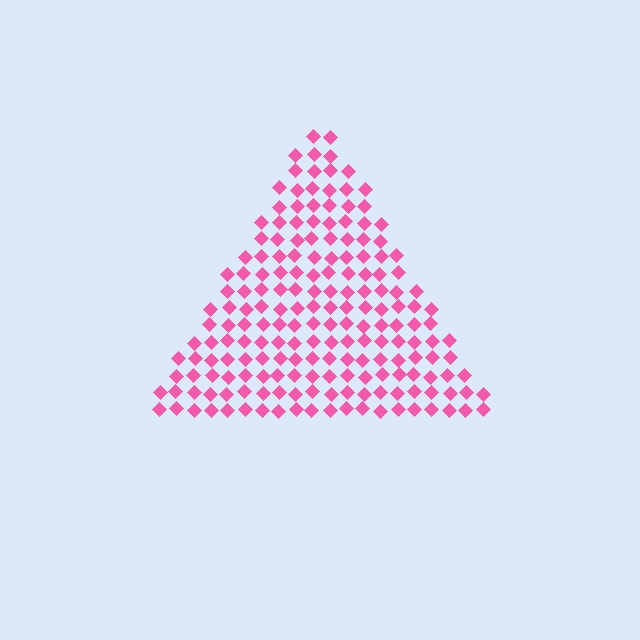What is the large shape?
The large shape is a triangle.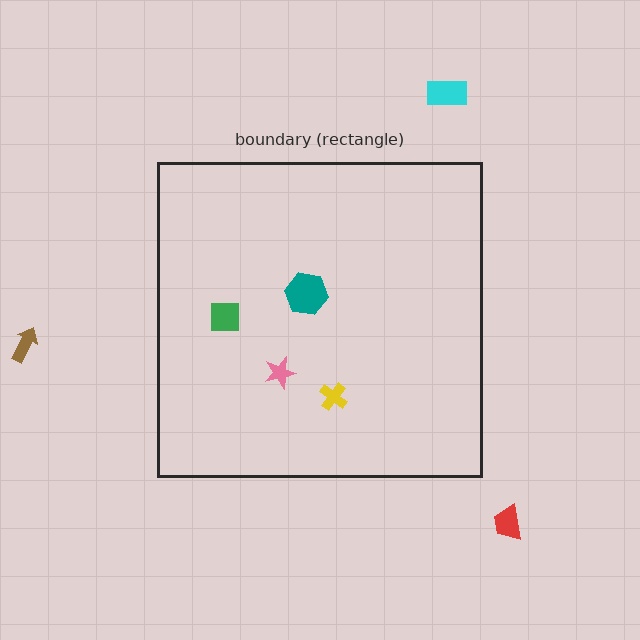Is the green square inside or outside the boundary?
Inside.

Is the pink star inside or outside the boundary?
Inside.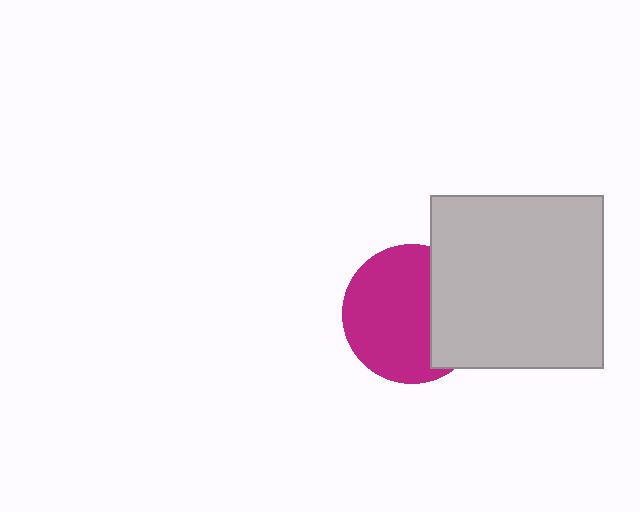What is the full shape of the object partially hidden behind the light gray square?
The partially hidden object is a magenta circle.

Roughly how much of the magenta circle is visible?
Most of it is visible (roughly 67%).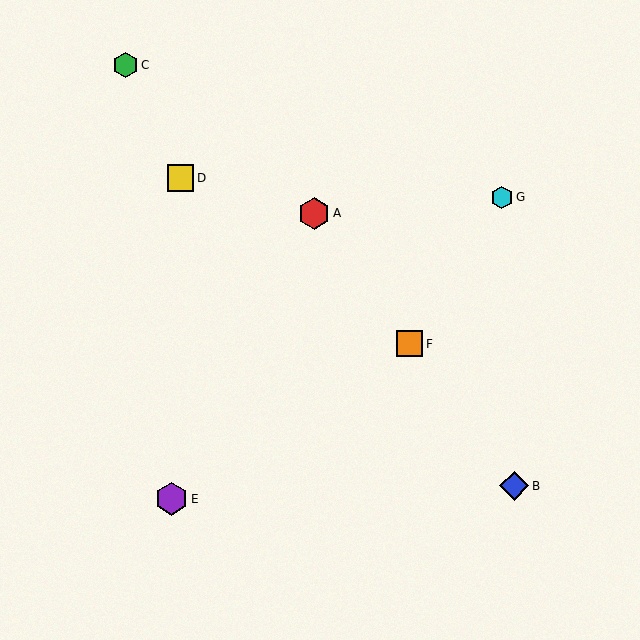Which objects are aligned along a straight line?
Objects A, B, F are aligned along a straight line.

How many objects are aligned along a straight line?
3 objects (A, B, F) are aligned along a straight line.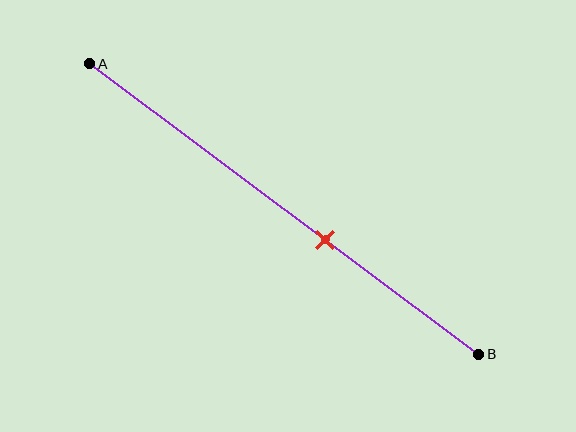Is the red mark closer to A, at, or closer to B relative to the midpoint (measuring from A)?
The red mark is closer to point B than the midpoint of segment AB.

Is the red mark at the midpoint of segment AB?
No, the mark is at about 60% from A, not at the 50% midpoint.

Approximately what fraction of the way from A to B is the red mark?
The red mark is approximately 60% of the way from A to B.